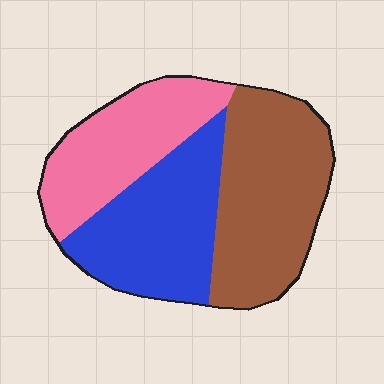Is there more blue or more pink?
Blue.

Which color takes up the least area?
Pink, at roughly 30%.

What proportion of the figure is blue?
Blue covers roughly 35% of the figure.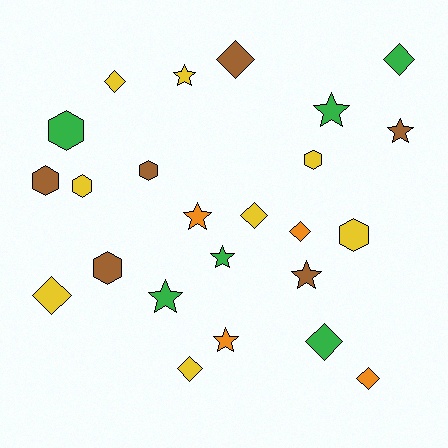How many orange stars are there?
There are 2 orange stars.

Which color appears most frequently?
Yellow, with 8 objects.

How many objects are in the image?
There are 24 objects.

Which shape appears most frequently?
Diamond, with 9 objects.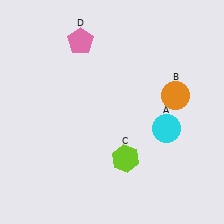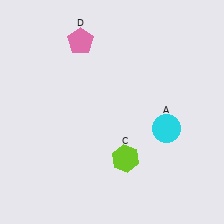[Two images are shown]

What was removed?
The orange circle (B) was removed in Image 2.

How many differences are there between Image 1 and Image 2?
There is 1 difference between the two images.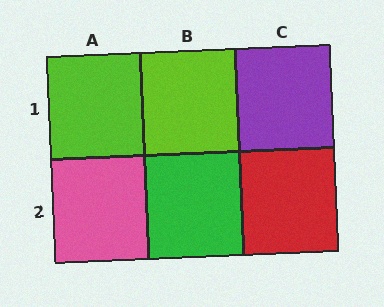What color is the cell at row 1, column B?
Lime.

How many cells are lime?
2 cells are lime.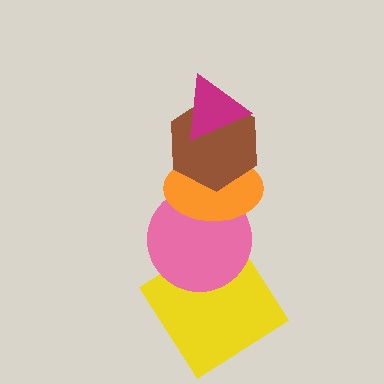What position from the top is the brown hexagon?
The brown hexagon is 2nd from the top.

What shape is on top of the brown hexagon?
The magenta triangle is on top of the brown hexagon.